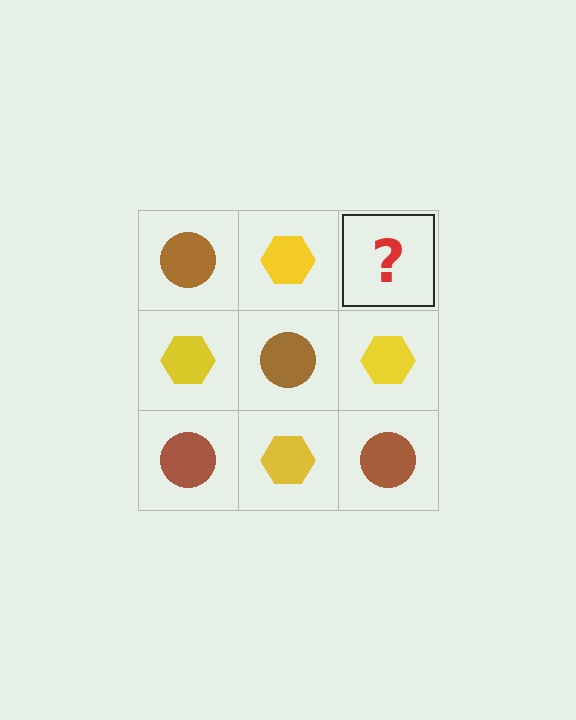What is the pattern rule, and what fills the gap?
The rule is that it alternates brown circle and yellow hexagon in a checkerboard pattern. The gap should be filled with a brown circle.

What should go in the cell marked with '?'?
The missing cell should contain a brown circle.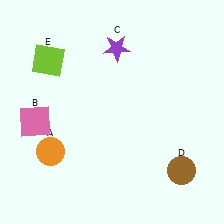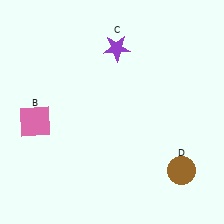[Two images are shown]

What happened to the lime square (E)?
The lime square (E) was removed in Image 2. It was in the top-left area of Image 1.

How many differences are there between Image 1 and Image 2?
There are 2 differences between the two images.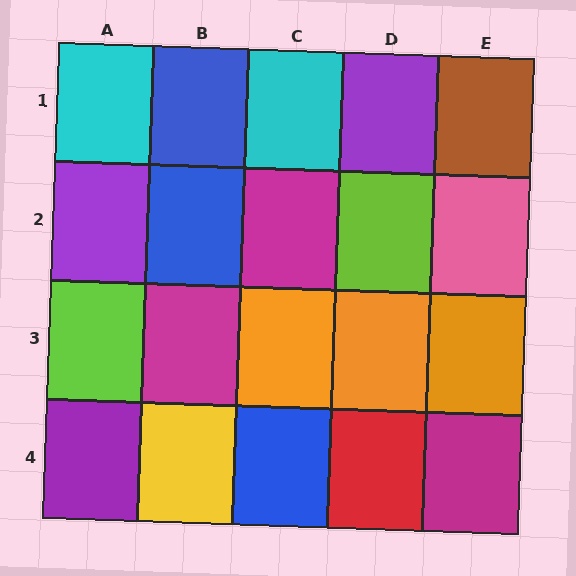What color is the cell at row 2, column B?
Blue.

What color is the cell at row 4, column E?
Magenta.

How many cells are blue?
3 cells are blue.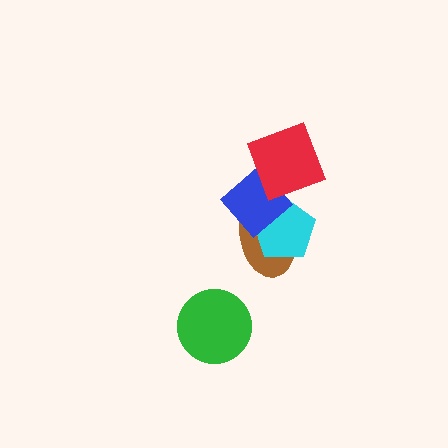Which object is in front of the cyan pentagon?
The blue diamond is in front of the cyan pentagon.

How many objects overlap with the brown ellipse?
2 objects overlap with the brown ellipse.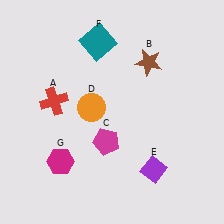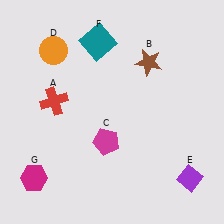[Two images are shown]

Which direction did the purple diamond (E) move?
The purple diamond (E) moved right.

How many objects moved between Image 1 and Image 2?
3 objects moved between the two images.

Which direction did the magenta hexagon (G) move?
The magenta hexagon (G) moved left.